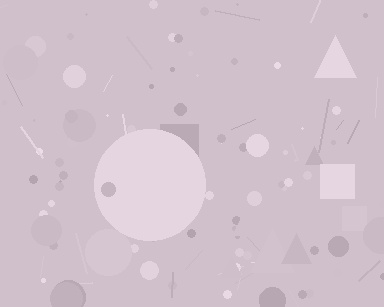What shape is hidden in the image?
A circle is hidden in the image.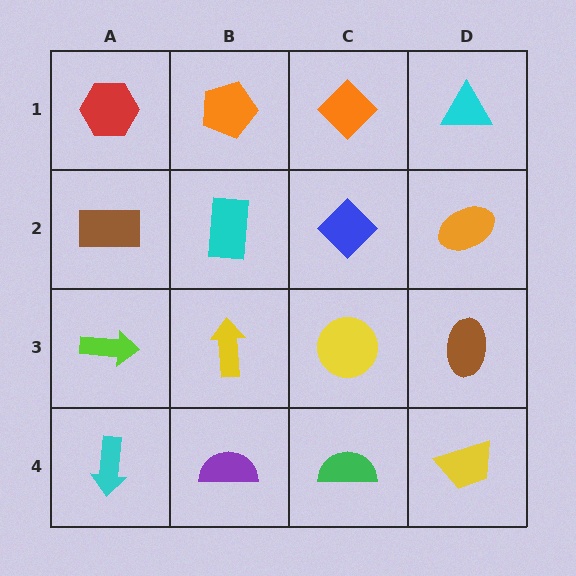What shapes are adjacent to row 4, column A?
A lime arrow (row 3, column A), a purple semicircle (row 4, column B).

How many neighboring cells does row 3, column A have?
3.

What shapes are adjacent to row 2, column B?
An orange pentagon (row 1, column B), a yellow arrow (row 3, column B), a brown rectangle (row 2, column A), a blue diamond (row 2, column C).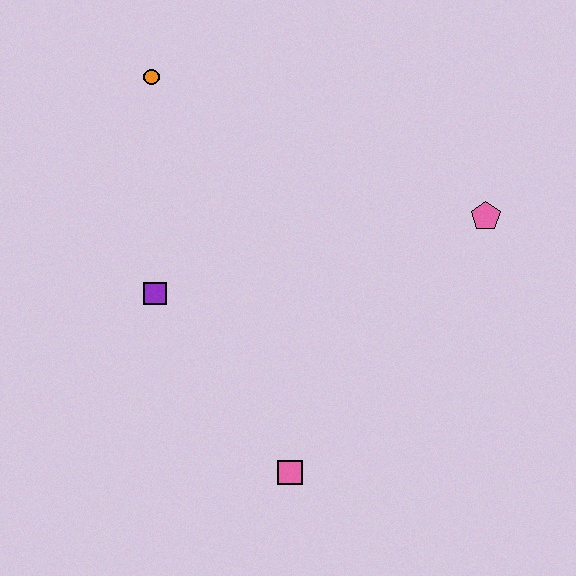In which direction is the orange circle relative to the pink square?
The orange circle is above the pink square.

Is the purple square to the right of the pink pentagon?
No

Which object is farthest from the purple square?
The pink pentagon is farthest from the purple square.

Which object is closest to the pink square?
The purple square is closest to the pink square.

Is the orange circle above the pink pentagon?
Yes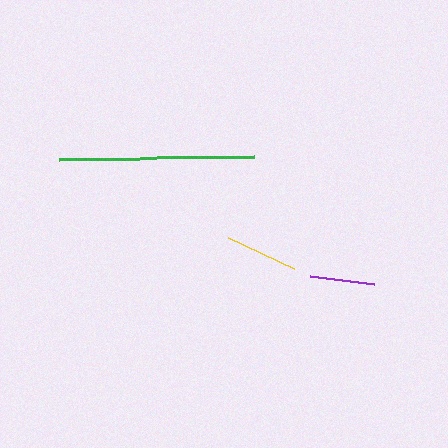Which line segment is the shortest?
The purple line is the shortest at approximately 65 pixels.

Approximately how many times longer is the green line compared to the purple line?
The green line is approximately 3.0 times the length of the purple line.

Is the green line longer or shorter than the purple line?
The green line is longer than the purple line.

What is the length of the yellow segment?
The yellow segment is approximately 73 pixels long.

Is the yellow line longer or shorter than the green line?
The green line is longer than the yellow line.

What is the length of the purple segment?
The purple segment is approximately 65 pixels long.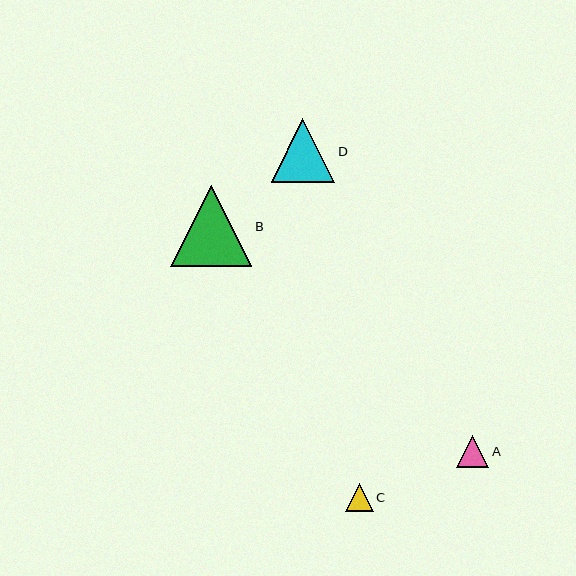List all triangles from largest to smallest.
From largest to smallest: B, D, A, C.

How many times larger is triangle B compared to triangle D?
Triangle B is approximately 1.3 times the size of triangle D.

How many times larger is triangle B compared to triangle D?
Triangle B is approximately 1.3 times the size of triangle D.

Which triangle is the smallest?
Triangle C is the smallest with a size of approximately 27 pixels.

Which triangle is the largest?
Triangle B is the largest with a size of approximately 81 pixels.